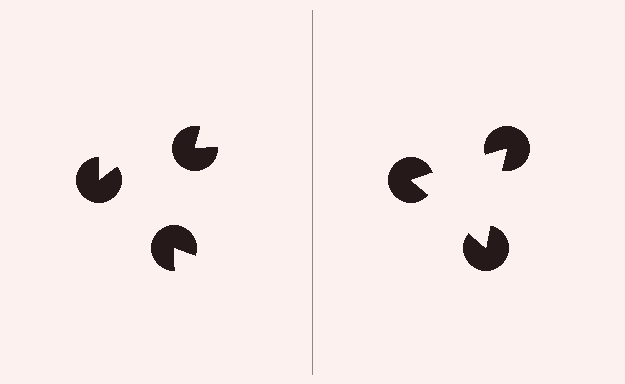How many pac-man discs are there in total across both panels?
6 — 3 on each side.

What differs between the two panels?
The pac-man discs are positioned identically on both sides; only the wedge orientations differ. On the right they align to a triangle; on the left they are misaligned.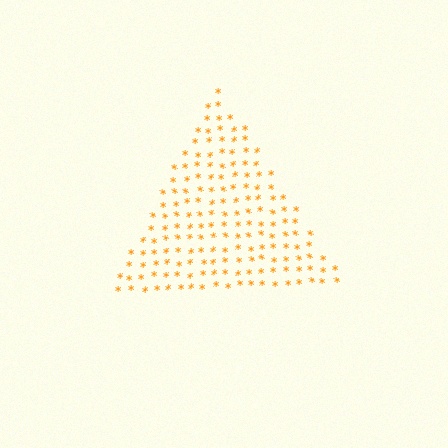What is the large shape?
The large shape is a triangle.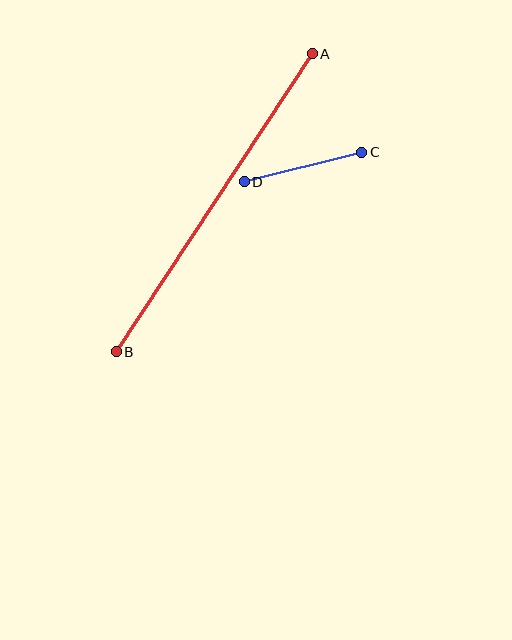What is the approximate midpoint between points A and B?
The midpoint is at approximately (214, 203) pixels.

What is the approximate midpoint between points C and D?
The midpoint is at approximately (303, 167) pixels.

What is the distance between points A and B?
The distance is approximately 356 pixels.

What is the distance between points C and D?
The distance is approximately 121 pixels.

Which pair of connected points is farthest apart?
Points A and B are farthest apart.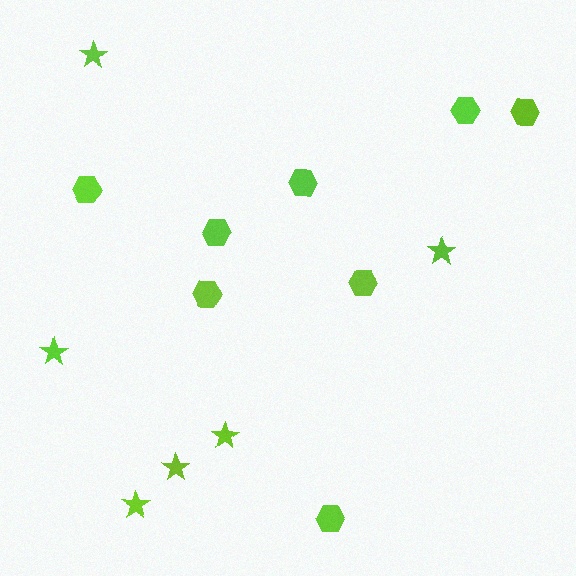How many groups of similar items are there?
There are 2 groups: one group of hexagons (8) and one group of stars (6).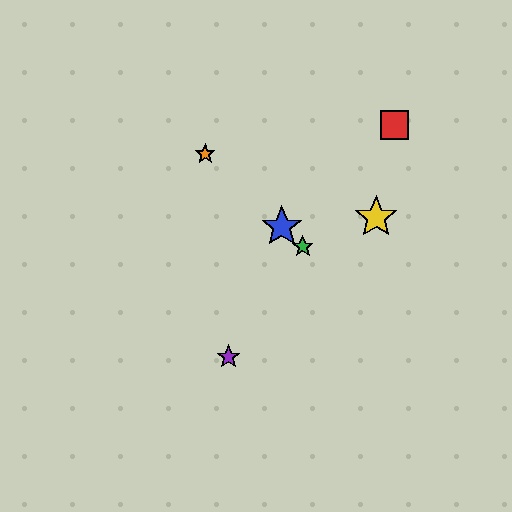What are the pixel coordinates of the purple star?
The purple star is at (229, 357).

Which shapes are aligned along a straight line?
The blue star, the green star, the orange star are aligned along a straight line.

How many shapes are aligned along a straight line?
3 shapes (the blue star, the green star, the orange star) are aligned along a straight line.